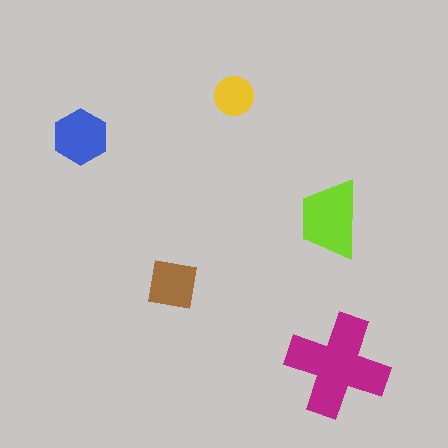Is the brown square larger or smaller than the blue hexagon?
Smaller.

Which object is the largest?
The magenta cross.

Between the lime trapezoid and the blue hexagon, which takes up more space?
The lime trapezoid.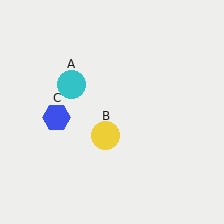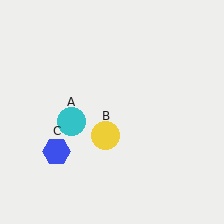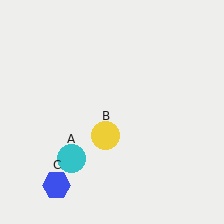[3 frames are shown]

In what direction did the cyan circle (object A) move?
The cyan circle (object A) moved down.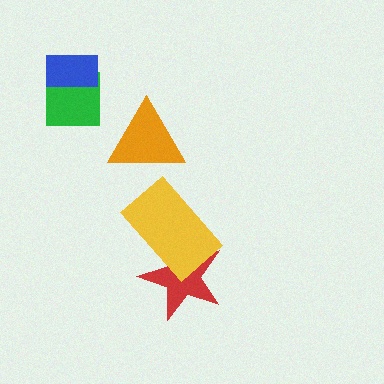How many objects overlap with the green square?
1 object overlaps with the green square.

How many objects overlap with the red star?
1 object overlaps with the red star.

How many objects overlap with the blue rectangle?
1 object overlaps with the blue rectangle.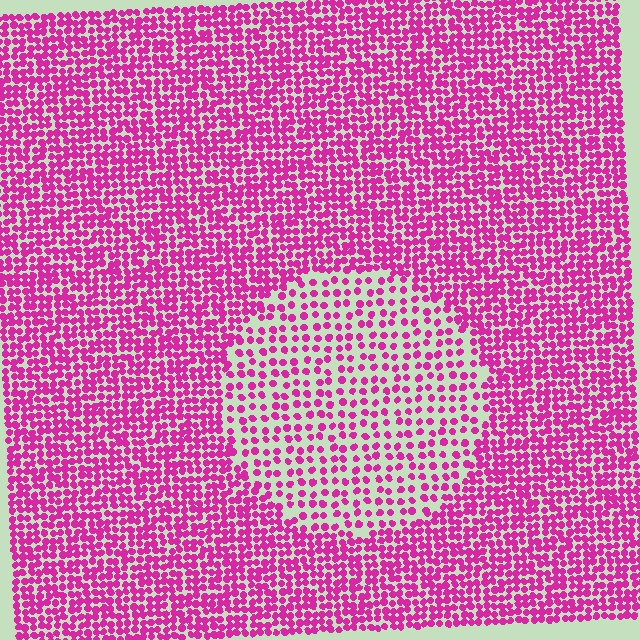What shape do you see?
I see a circle.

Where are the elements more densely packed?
The elements are more densely packed outside the circle boundary.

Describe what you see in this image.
The image contains small magenta elements arranged at two different densities. A circle-shaped region is visible where the elements are less densely packed than the surrounding area.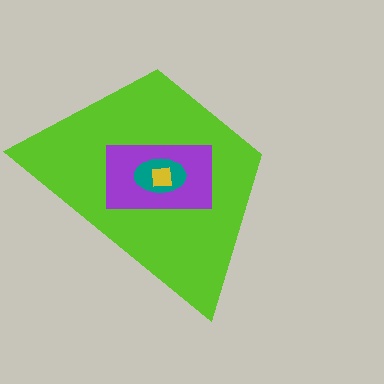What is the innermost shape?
The yellow square.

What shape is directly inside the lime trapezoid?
The purple rectangle.